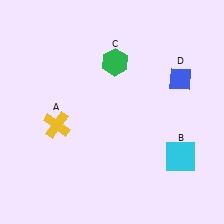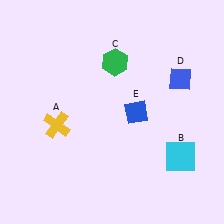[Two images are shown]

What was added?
A blue diamond (E) was added in Image 2.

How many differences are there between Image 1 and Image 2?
There is 1 difference between the two images.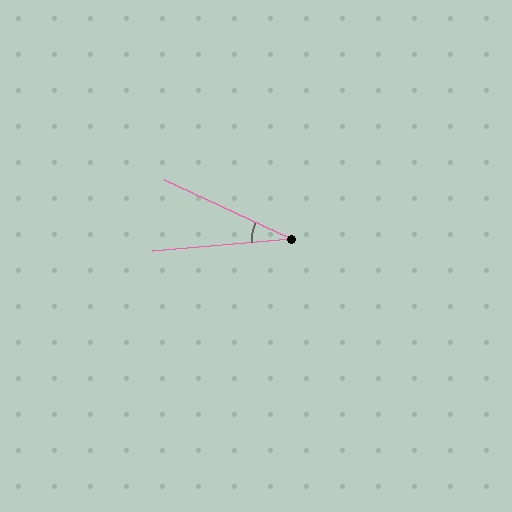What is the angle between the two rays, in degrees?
Approximately 30 degrees.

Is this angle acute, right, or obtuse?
It is acute.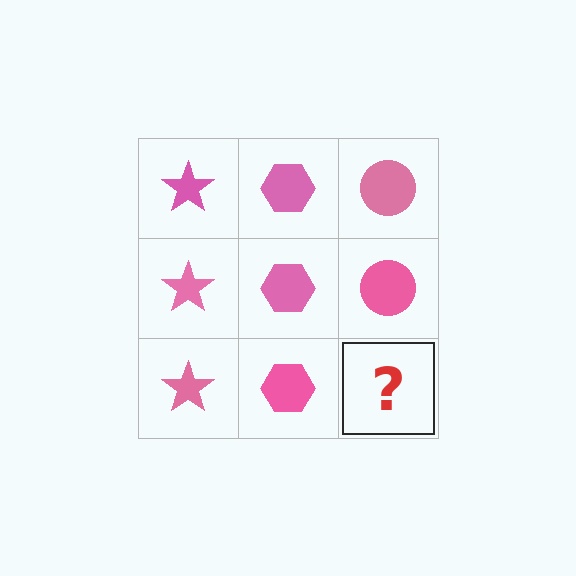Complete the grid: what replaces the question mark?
The question mark should be replaced with a pink circle.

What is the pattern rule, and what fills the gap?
The rule is that each column has a consistent shape. The gap should be filled with a pink circle.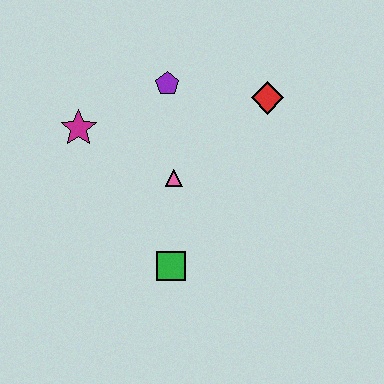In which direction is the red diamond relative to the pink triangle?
The red diamond is to the right of the pink triangle.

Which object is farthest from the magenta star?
The red diamond is farthest from the magenta star.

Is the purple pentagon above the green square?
Yes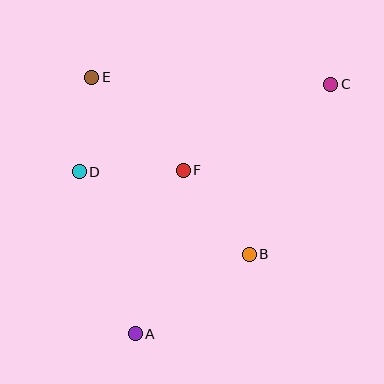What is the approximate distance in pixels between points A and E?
The distance between A and E is approximately 260 pixels.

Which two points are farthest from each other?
Points A and C are farthest from each other.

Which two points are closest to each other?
Points D and E are closest to each other.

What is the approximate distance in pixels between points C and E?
The distance between C and E is approximately 239 pixels.